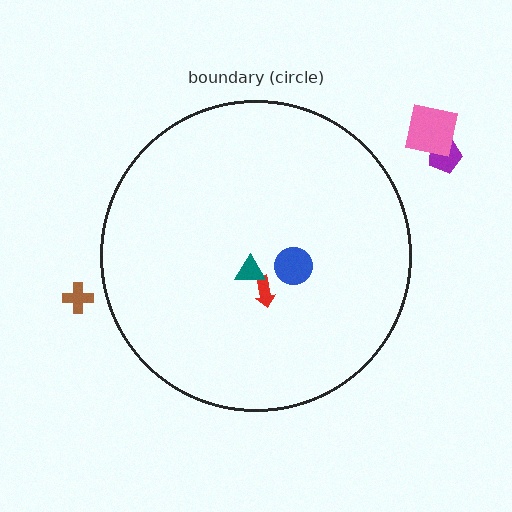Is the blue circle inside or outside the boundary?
Inside.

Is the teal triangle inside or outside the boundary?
Inside.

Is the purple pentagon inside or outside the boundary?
Outside.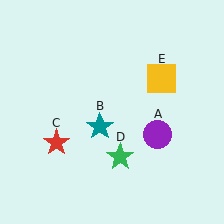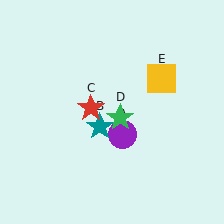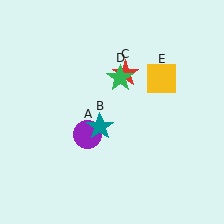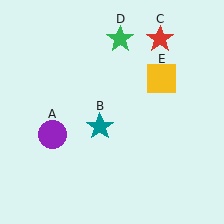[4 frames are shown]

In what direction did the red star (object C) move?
The red star (object C) moved up and to the right.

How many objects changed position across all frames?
3 objects changed position: purple circle (object A), red star (object C), green star (object D).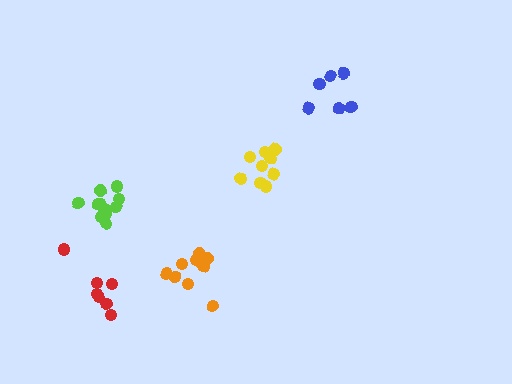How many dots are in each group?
Group 1: 11 dots, Group 2: 10 dots, Group 3: 9 dots, Group 4: 6 dots, Group 5: 7 dots (43 total).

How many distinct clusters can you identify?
There are 5 distinct clusters.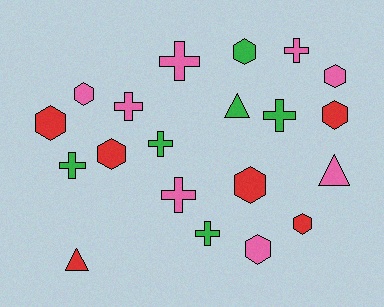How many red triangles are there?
There is 1 red triangle.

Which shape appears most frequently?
Hexagon, with 9 objects.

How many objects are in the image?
There are 20 objects.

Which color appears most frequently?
Pink, with 8 objects.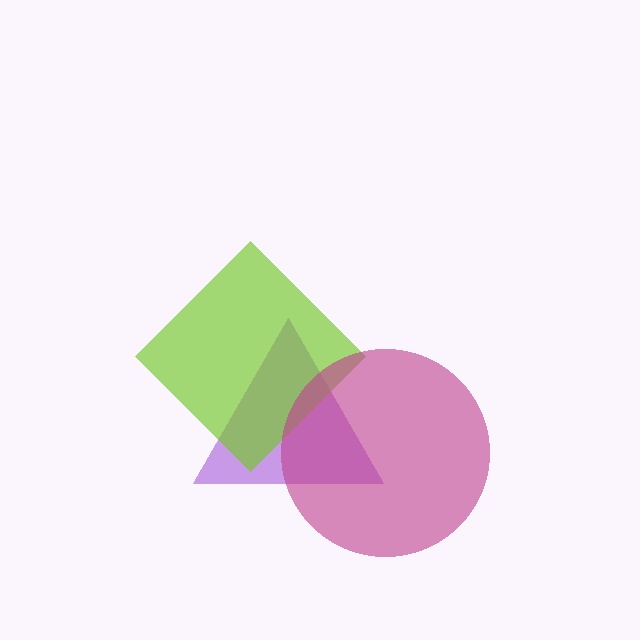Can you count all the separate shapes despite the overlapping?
Yes, there are 3 separate shapes.